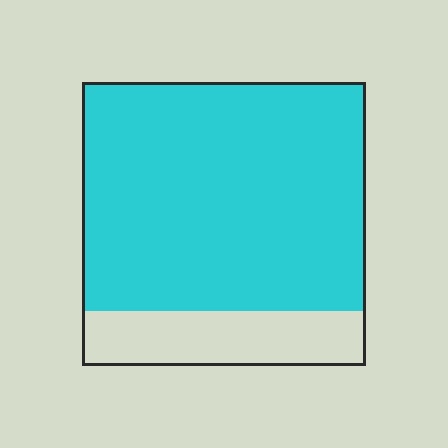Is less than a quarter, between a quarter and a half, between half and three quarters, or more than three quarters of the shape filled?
More than three quarters.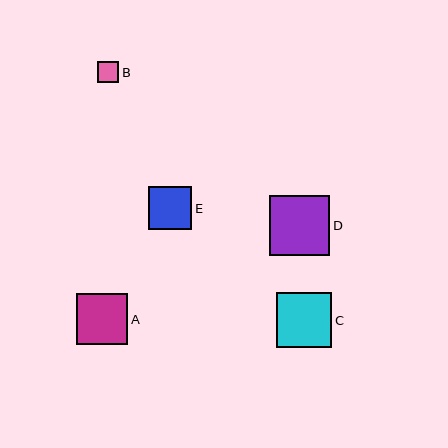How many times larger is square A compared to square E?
Square A is approximately 1.2 times the size of square E.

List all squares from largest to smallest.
From largest to smallest: D, C, A, E, B.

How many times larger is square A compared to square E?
Square A is approximately 1.2 times the size of square E.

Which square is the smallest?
Square B is the smallest with a size of approximately 22 pixels.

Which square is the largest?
Square D is the largest with a size of approximately 60 pixels.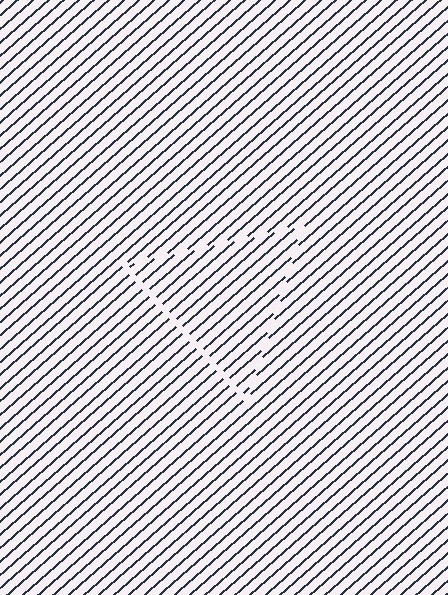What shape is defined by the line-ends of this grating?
An illusory triangle. The interior of the shape contains the same grating, shifted by half a period — the contour is defined by the phase discontinuity where line-ends from the inner and outer gratings abut.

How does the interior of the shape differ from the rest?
The interior of the shape contains the same grating, shifted by half a period — the contour is defined by the phase discontinuity where line-ends from the inner and outer gratings abut.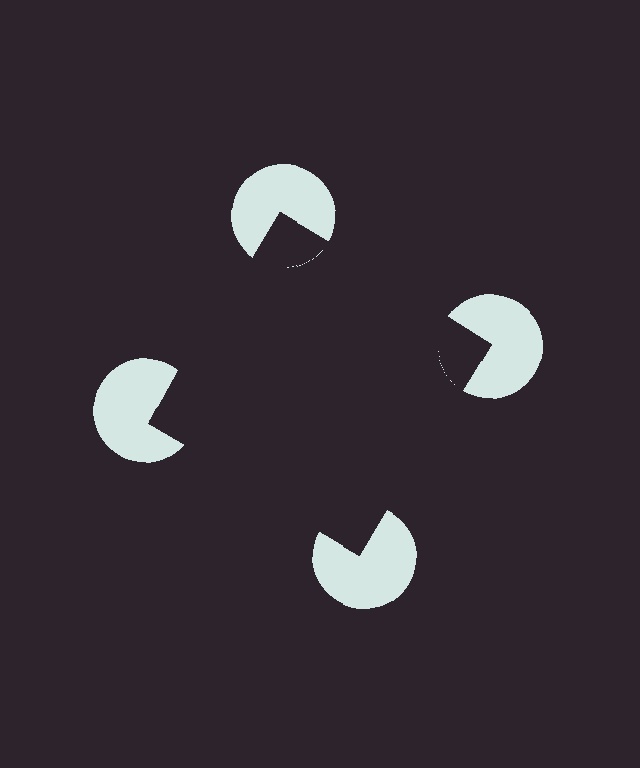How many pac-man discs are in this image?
There are 4 — one at each vertex of the illusory square.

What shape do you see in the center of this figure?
An illusory square — its edges are inferred from the aligned wedge cuts in the pac-man discs, not physically drawn.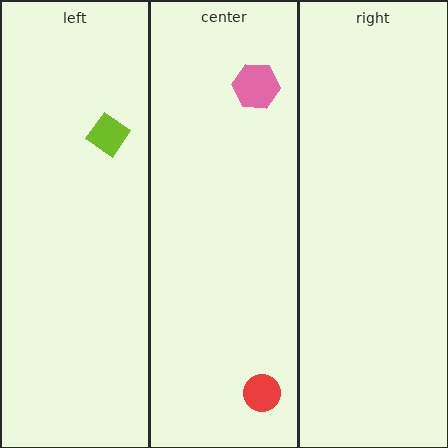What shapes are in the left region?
The lime diamond.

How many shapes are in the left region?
1.